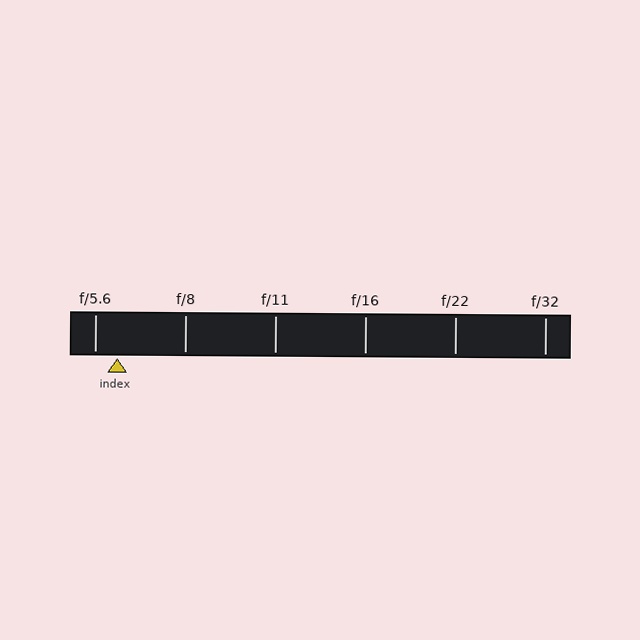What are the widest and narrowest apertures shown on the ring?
The widest aperture shown is f/5.6 and the narrowest is f/32.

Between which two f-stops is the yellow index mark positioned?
The index mark is between f/5.6 and f/8.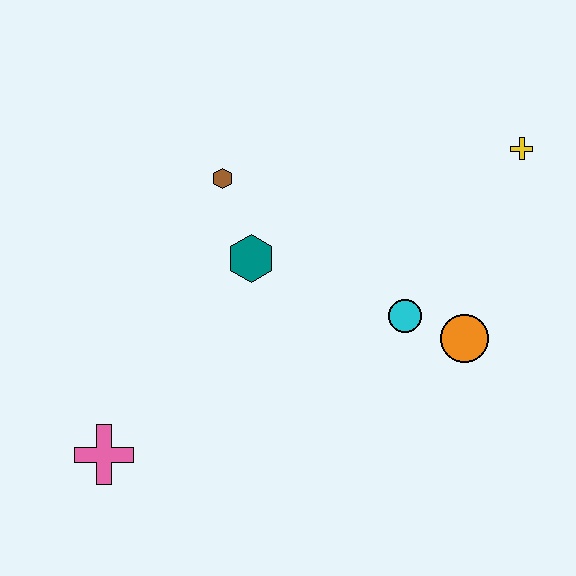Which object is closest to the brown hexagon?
The teal hexagon is closest to the brown hexagon.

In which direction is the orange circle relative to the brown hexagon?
The orange circle is to the right of the brown hexagon.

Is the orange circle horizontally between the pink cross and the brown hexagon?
No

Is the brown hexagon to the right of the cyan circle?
No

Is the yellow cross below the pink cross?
No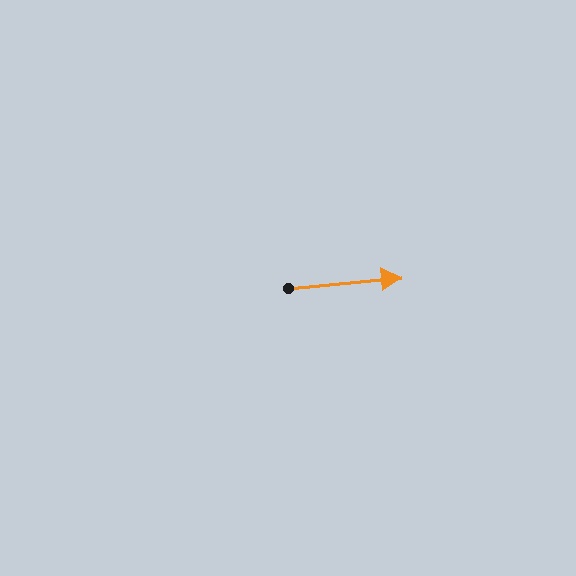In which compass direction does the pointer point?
East.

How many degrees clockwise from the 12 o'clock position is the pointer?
Approximately 85 degrees.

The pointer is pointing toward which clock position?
Roughly 3 o'clock.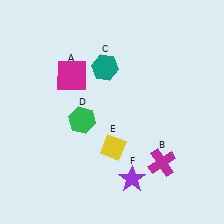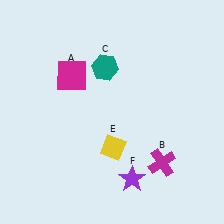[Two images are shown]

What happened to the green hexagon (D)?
The green hexagon (D) was removed in Image 2. It was in the bottom-left area of Image 1.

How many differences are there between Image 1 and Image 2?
There is 1 difference between the two images.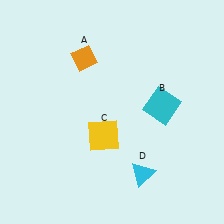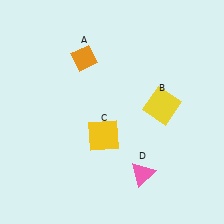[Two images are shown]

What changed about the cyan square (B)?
In Image 1, B is cyan. In Image 2, it changed to yellow.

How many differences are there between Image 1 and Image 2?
There are 2 differences between the two images.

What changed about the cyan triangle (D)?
In Image 1, D is cyan. In Image 2, it changed to pink.